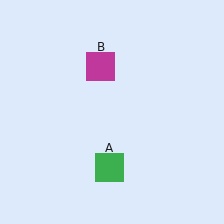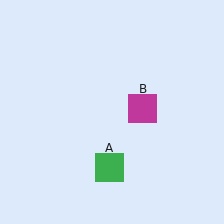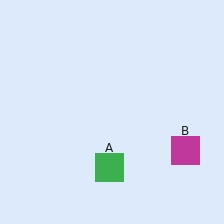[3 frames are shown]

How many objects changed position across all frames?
1 object changed position: magenta square (object B).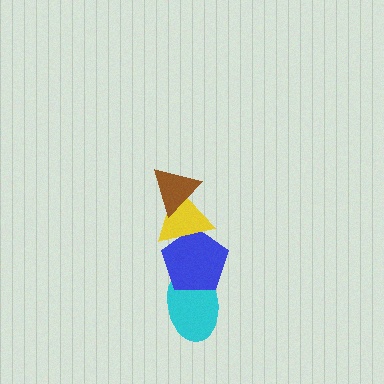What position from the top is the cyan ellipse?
The cyan ellipse is 4th from the top.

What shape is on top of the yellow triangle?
The brown triangle is on top of the yellow triangle.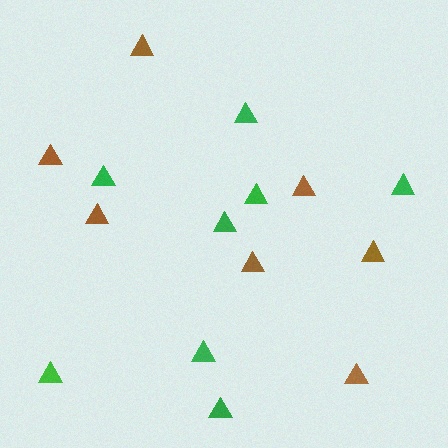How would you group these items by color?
There are 2 groups: one group of brown triangles (7) and one group of green triangles (8).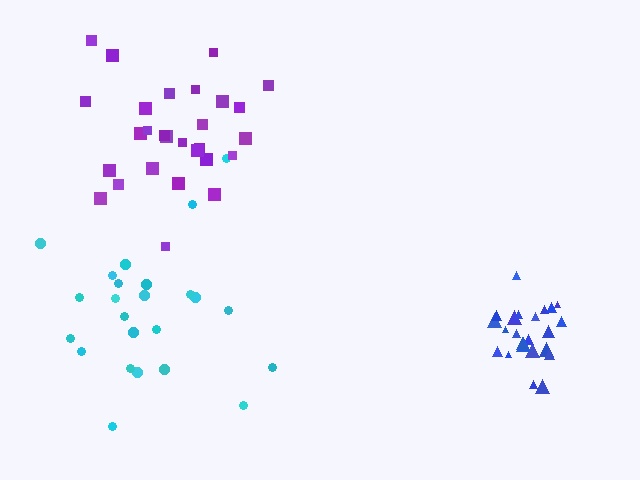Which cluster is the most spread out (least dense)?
Cyan.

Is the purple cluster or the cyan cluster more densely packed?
Purple.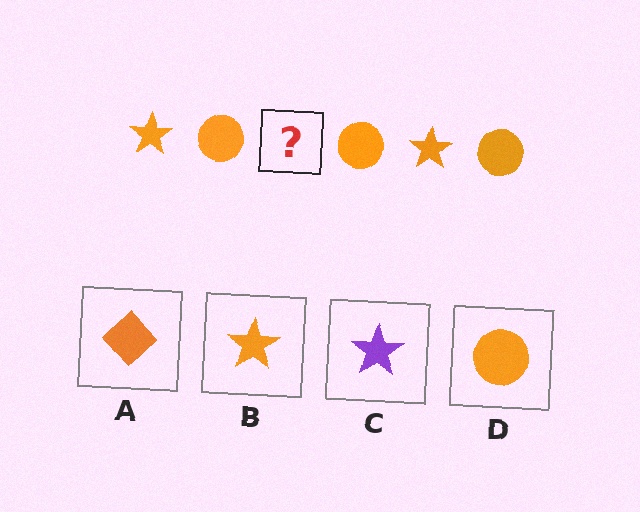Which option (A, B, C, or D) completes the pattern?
B.